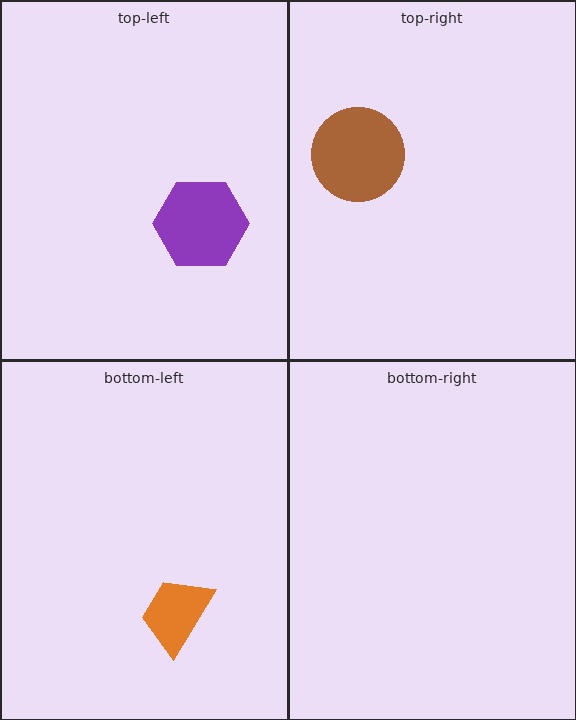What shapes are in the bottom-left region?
The orange trapezoid.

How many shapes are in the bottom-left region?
1.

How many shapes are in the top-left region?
1.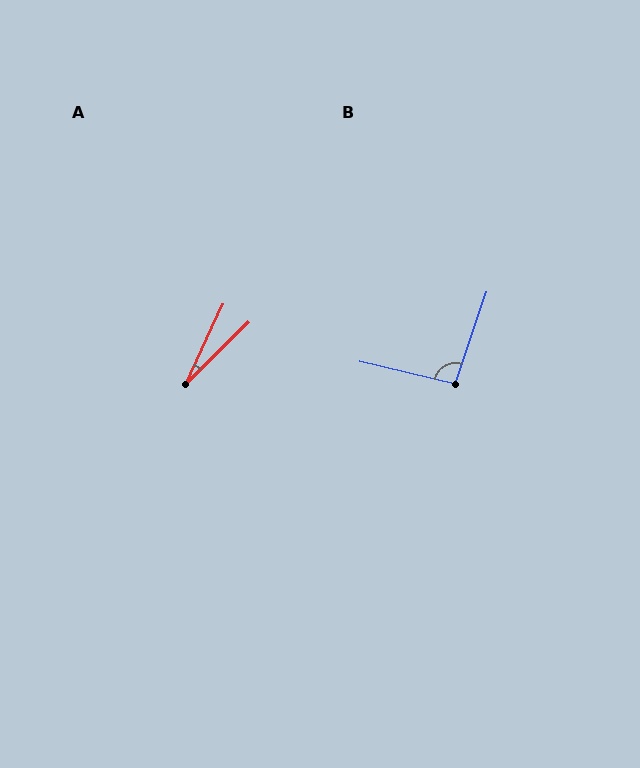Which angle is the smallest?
A, at approximately 21 degrees.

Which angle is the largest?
B, at approximately 95 degrees.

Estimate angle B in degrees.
Approximately 95 degrees.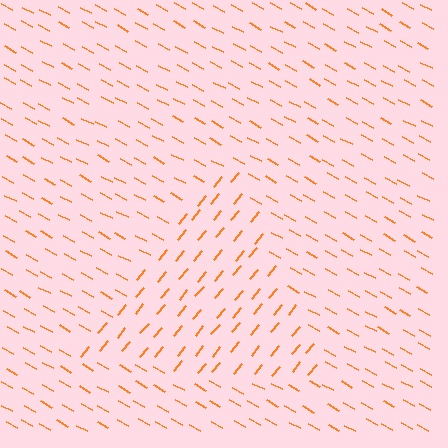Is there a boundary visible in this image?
Yes, there is a texture boundary formed by a change in line orientation.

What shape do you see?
I see a triangle.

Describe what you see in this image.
The image is filled with small orange line segments. A triangle region in the image has lines oriented differently from the surrounding lines, creating a visible texture boundary.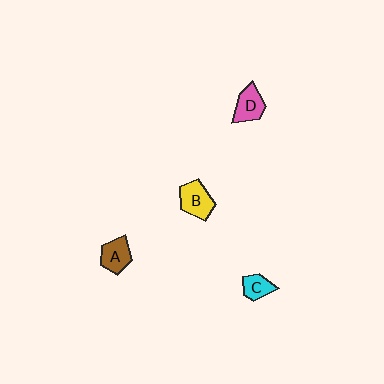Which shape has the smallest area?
Shape C (cyan).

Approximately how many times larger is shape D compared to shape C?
Approximately 1.4 times.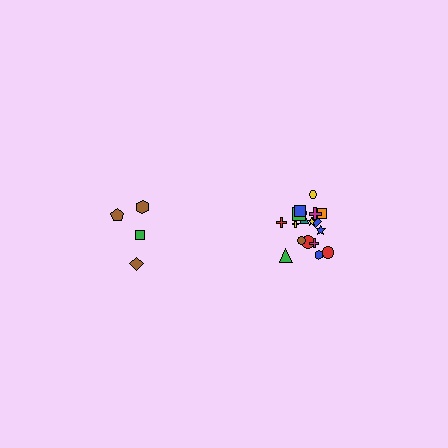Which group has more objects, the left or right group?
The right group.